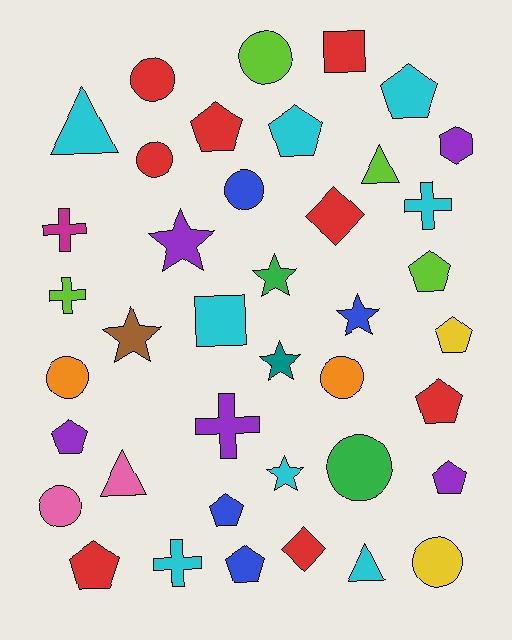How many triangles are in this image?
There are 4 triangles.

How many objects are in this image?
There are 40 objects.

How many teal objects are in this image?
There is 1 teal object.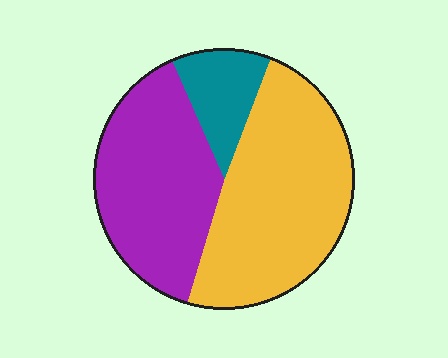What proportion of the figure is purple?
Purple covers 39% of the figure.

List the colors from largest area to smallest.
From largest to smallest: yellow, purple, teal.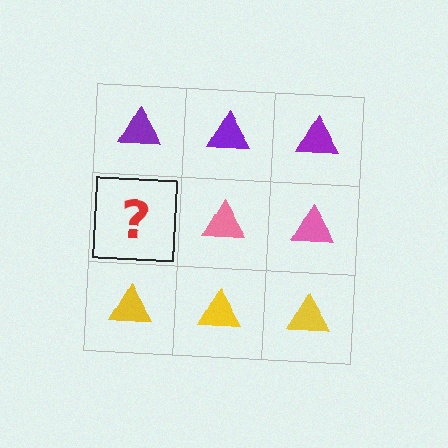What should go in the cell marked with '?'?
The missing cell should contain a pink triangle.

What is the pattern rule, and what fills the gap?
The rule is that each row has a consistent color. The gap should be filled with a pink triangle.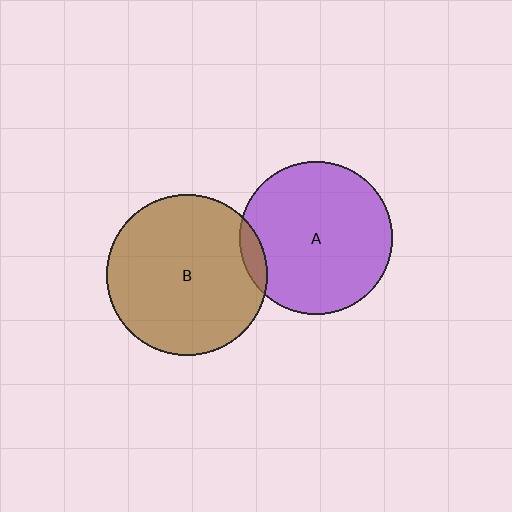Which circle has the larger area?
Circle B (brown).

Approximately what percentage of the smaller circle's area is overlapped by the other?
Approximately 5%.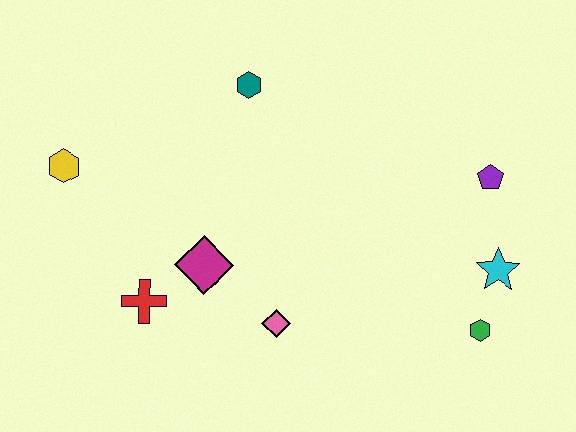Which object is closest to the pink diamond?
The magenta diamond is closest to the pink diamond.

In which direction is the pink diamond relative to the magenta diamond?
The pink diamond is to the right of the magenta diamond.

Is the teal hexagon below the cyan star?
No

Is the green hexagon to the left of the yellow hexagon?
No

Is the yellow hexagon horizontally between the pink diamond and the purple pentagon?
No